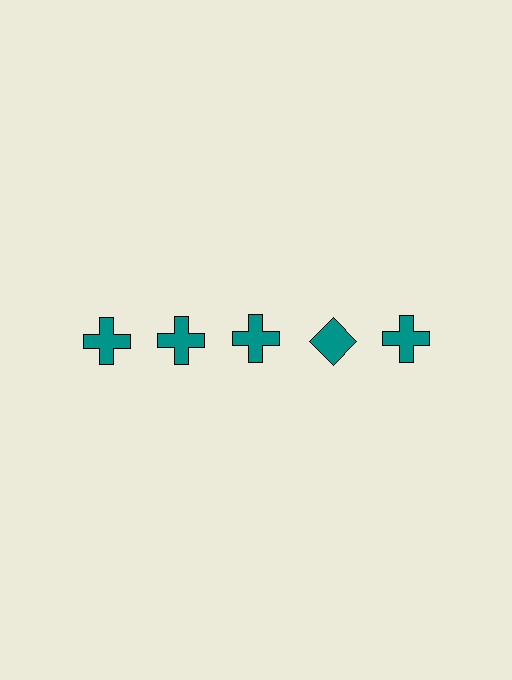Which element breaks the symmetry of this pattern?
The teal diamond in the top row, second from right column breaks the symmetry. All other shapes are teal crosses.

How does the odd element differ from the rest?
It has a different shape: diamond instead of cross.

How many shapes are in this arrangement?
There are 5 shapes arranged in a grid pattern.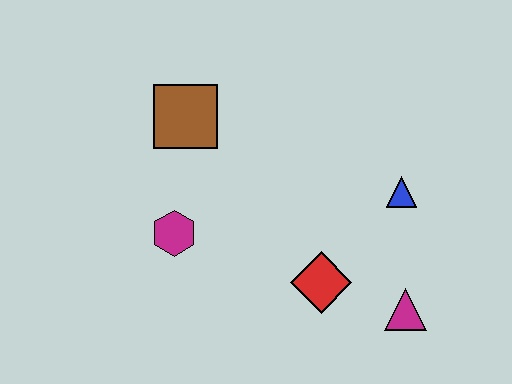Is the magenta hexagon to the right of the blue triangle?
No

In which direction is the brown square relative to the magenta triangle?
The brown square is to the left of the magenta triangle.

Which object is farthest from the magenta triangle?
The brown square is farthest from the magenta triangle.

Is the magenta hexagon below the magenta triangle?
No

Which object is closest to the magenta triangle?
The red diamond is closest to the magenta triangle.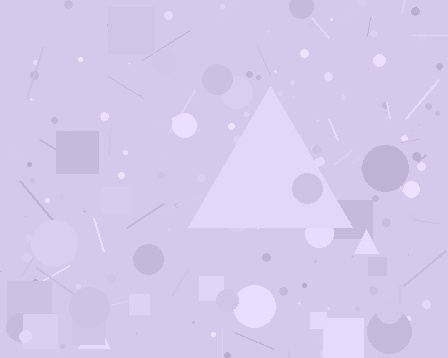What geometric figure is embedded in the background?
A triangle is embedded in the background.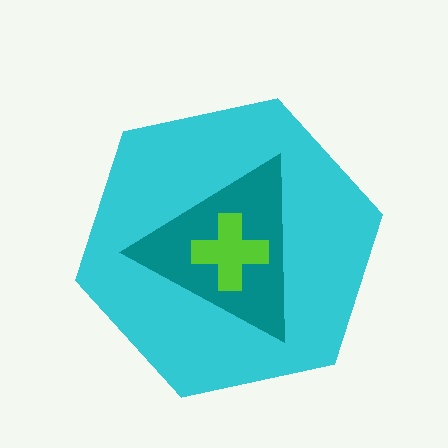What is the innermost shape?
The lime cross.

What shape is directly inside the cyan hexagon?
The teal triangle.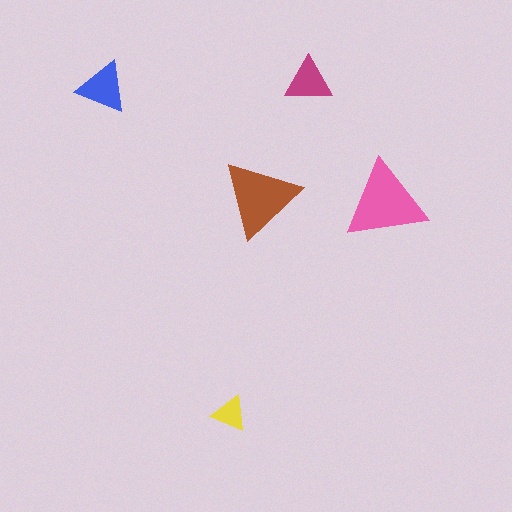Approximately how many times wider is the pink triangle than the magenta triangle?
About 1.5 times wider.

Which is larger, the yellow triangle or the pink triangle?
The pink one.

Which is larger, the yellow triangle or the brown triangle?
The brown one.